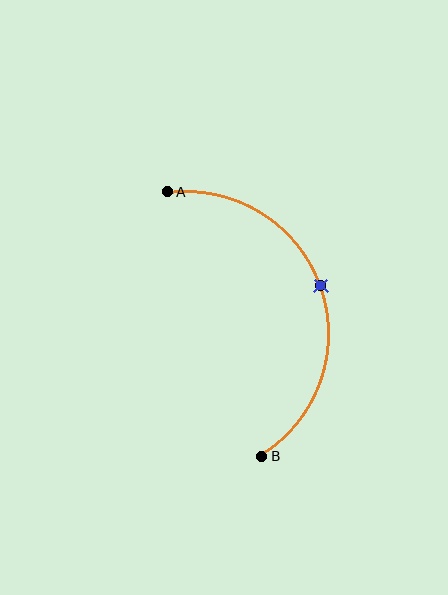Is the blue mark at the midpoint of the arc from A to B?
Yes. The blue mark lies on the arc at equal arc-length from both A and B — it is the arc midpoint.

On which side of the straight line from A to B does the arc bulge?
The arc bulges to the right of the straight line connecting A and B.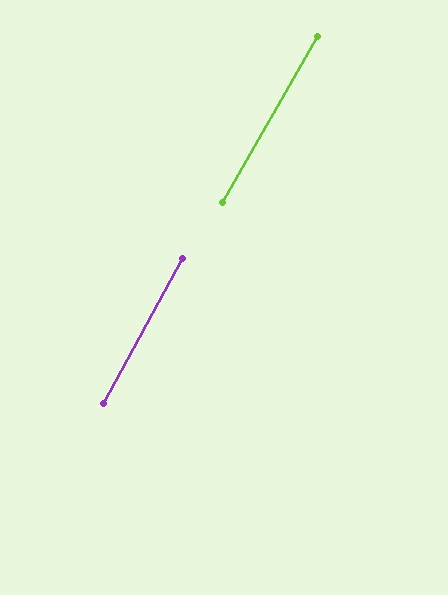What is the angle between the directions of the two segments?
Approximately 1 degree.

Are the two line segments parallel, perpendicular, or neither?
Parallel — their directions differ by only 0.9°.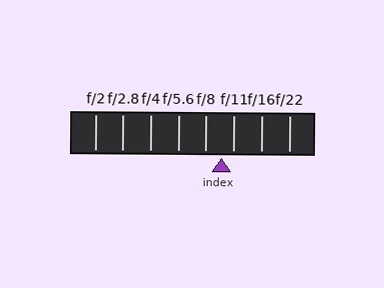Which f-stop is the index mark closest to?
The index mark is closest to f/11.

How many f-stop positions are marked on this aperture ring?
There are 8 f-stop positions marked.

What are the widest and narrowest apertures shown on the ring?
The widest aperture shown is f/2 and the narrowest is f/22.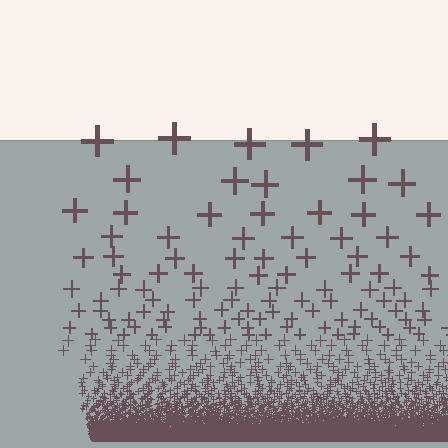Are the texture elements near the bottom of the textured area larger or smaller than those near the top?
Smaller. The gradient is inverted — elements near the bottom are smaller and denser.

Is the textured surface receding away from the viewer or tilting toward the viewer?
The surface appears to tilt toward the viewer. Texture elements get larger and sparser toward the top.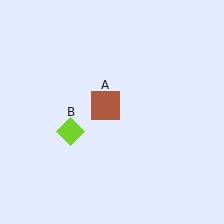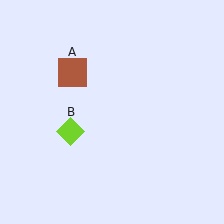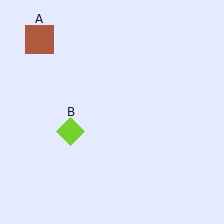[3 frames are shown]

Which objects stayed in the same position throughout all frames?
Lime diamond (object B) remained stationary.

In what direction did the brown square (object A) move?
The brown square (object A) moved up and to the left.